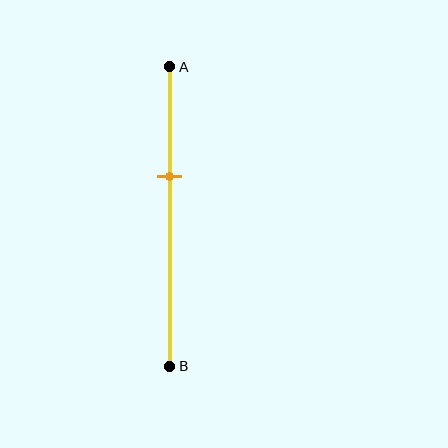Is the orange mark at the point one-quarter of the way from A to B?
No, the mark is at about 35% from A, not at the 25% one-quarter point.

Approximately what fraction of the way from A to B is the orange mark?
The orange mark is approximately 35% of the way from A to B.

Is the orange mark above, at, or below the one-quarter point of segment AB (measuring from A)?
The orange mark is below the one-quarter point of segment AB.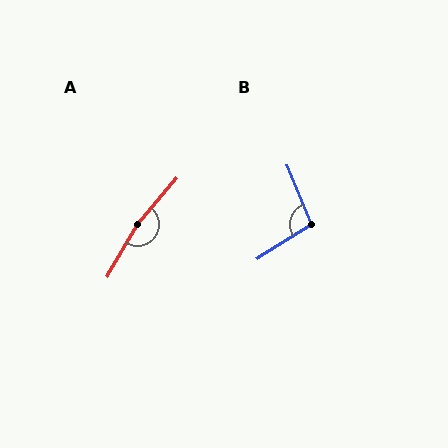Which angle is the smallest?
B, at approximately 100 degrees.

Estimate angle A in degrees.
Approximately 169 degrees.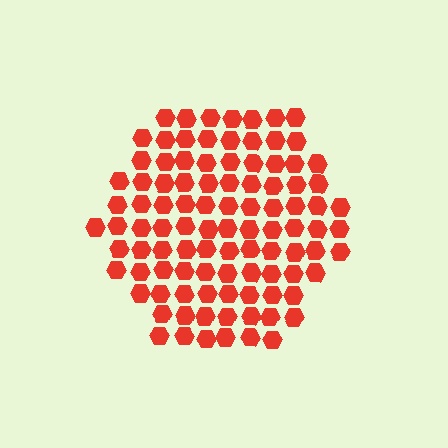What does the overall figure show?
The overall figure shows a hexagon.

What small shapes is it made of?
It is made of small hexagons.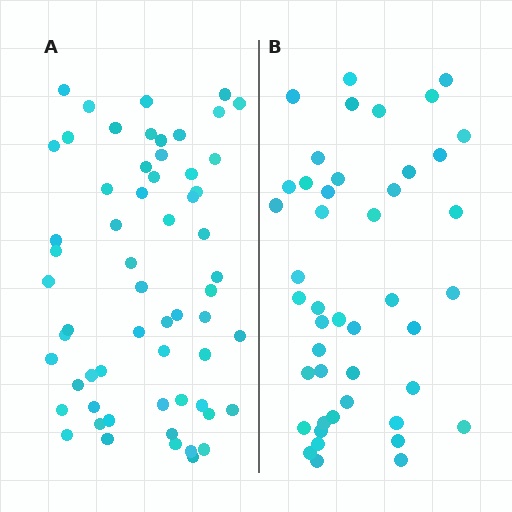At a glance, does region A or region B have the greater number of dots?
Region A (the left region) has more dots.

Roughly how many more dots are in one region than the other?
Region A has approximately 15 more dots than region B.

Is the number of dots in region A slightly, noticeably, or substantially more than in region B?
Region A has noticeably more, but not dramatically so. The ratio is roughly 1.3 to 1.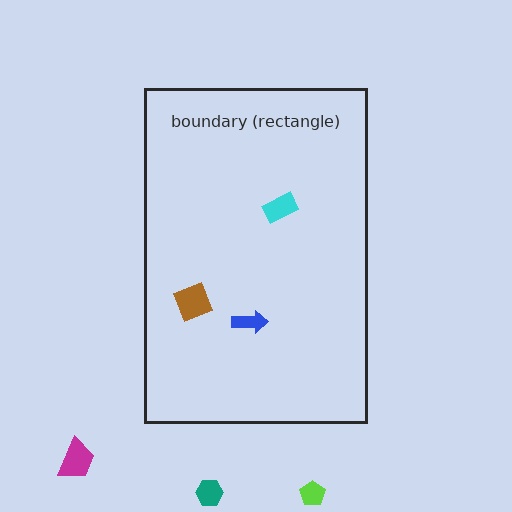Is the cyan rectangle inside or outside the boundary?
Inside.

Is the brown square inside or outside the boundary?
Inside.